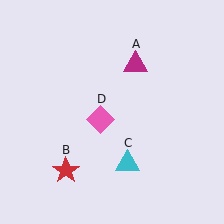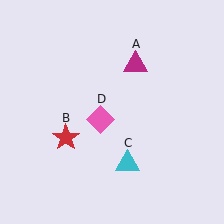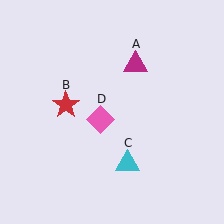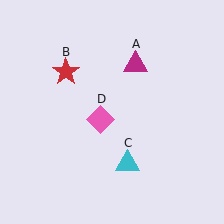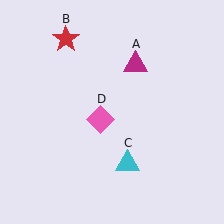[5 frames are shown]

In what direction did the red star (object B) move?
The red star (object B) moved up.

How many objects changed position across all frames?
1 object changed position: red star (object B).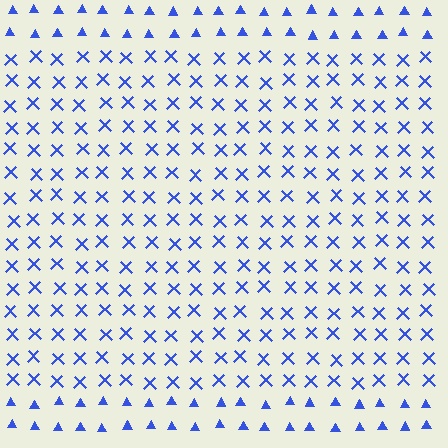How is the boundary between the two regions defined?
The boundary is defined by a change in element shape: X marks inside vs. triangles outside. All elements share the same color and spacing.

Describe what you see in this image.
The image is filled with small blue elements arranged in a uniform grid. A rectangle-shaped region contains X marks, while the surrounding area contains triangles. The boundary is defined purely by the change in element shape.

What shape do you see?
I see a rectangle.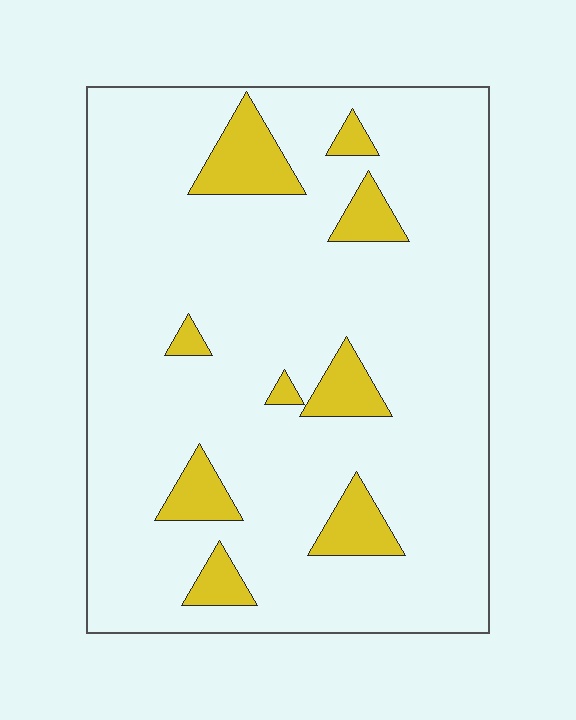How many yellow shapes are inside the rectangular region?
9.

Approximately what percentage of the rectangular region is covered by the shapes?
Approximately 10%.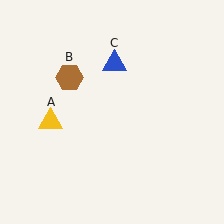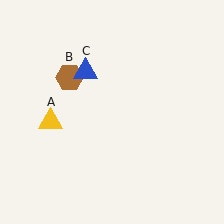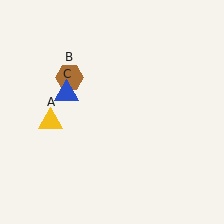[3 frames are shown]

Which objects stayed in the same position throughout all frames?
Yellow triangle (object A) and brown hexagon (object B) remained stationary.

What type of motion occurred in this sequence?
The blue triangle (object C) rotated counterclockwise around the center of the scene.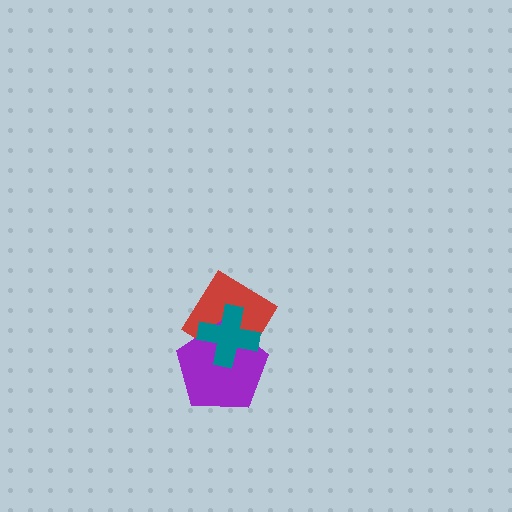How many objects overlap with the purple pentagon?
2 objects overlap with the purple pentagon.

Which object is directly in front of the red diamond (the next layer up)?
The purple pentagon is directly in front of the red diamond.